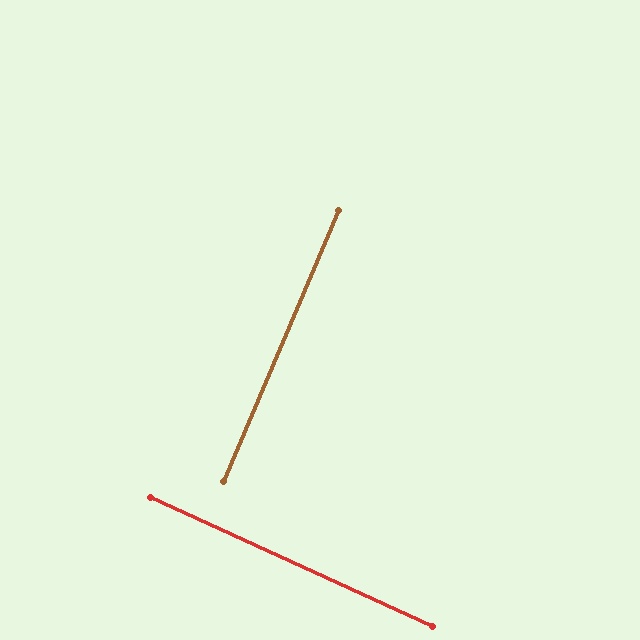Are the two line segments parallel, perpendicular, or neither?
Perpendicular — they meet at approximately 88°.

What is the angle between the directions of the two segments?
Approximately 88 degrees.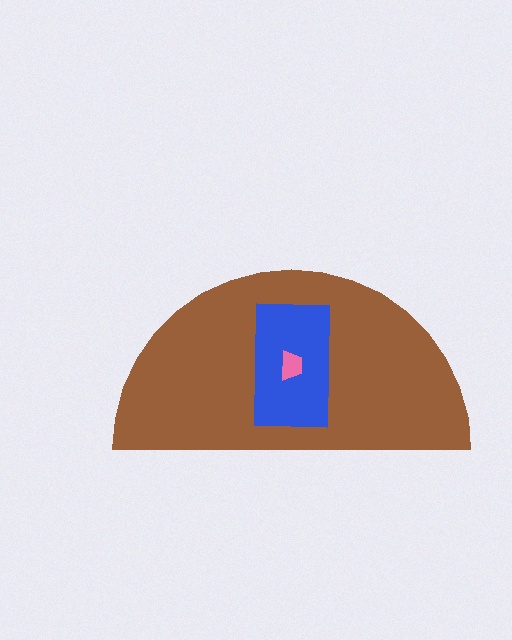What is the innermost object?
The pink trapezoid.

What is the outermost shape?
The brown semicircle.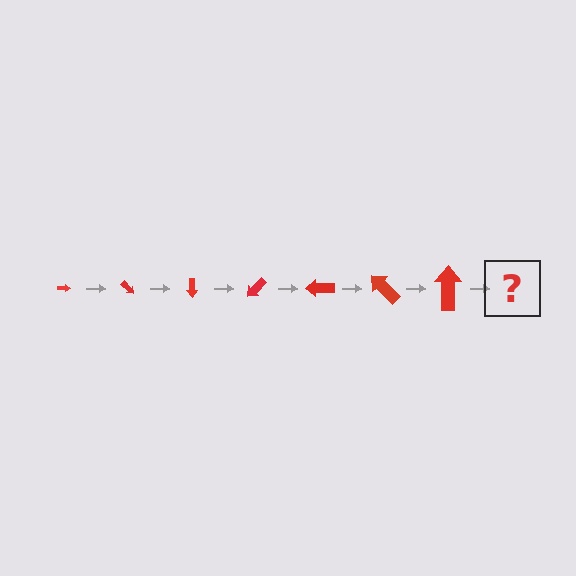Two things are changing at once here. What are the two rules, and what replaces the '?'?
The two rules are that the arrow grows larger each step and it rotates 45 degrees each step. The '?' should be an arrow, larger than the previous one and rotated 315 degrees from the start.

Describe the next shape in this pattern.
It should be an arrow, larger than the previous one and rotated 315 degrees from the start.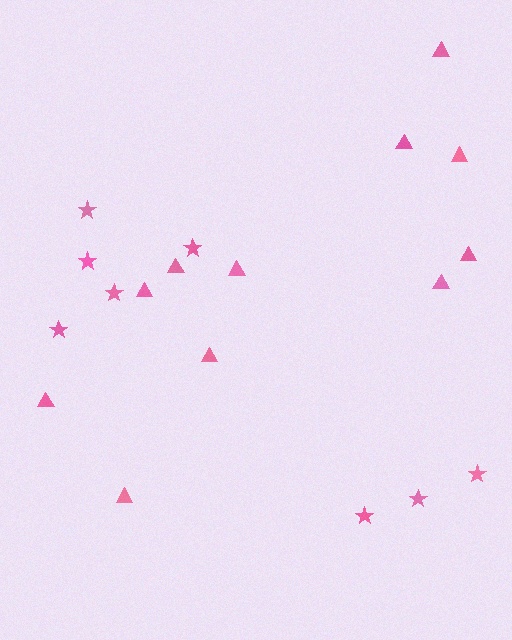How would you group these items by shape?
There are 2 groups: one group of triangles (11) and one group of stars (8).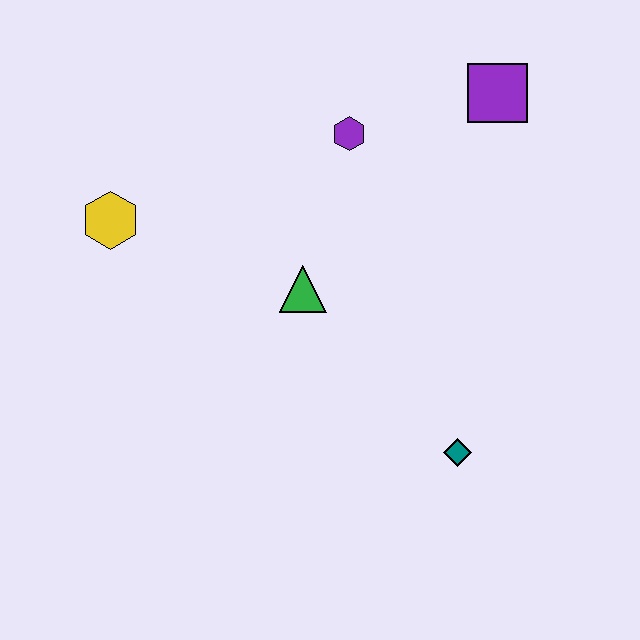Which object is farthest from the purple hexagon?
The teal diamond is farthest from the purple hexagon.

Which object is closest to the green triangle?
The purple hexagon is closest to the green triangle.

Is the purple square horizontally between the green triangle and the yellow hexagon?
No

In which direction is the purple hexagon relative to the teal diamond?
The purple hexagon is above the teal diamond.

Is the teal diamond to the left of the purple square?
Yes